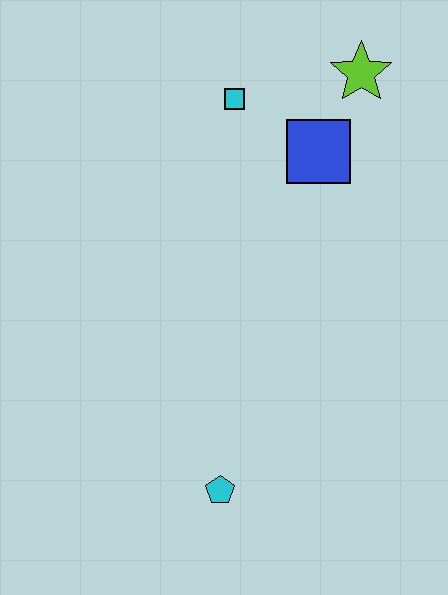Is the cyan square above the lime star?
No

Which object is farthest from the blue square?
The cyan pentagon is farthest from the blue square.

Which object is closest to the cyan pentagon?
The blue square is closest to the cyan pentagon.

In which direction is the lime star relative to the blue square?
The lime star is above the blue square.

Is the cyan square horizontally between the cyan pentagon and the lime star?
Yes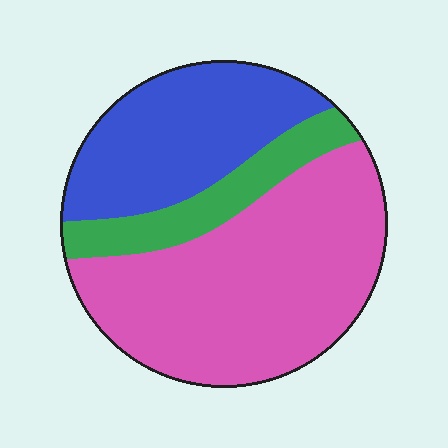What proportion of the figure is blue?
Blue takes up about one third (1/3) of the figure.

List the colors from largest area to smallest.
From largest to smallest: pink, blue, green.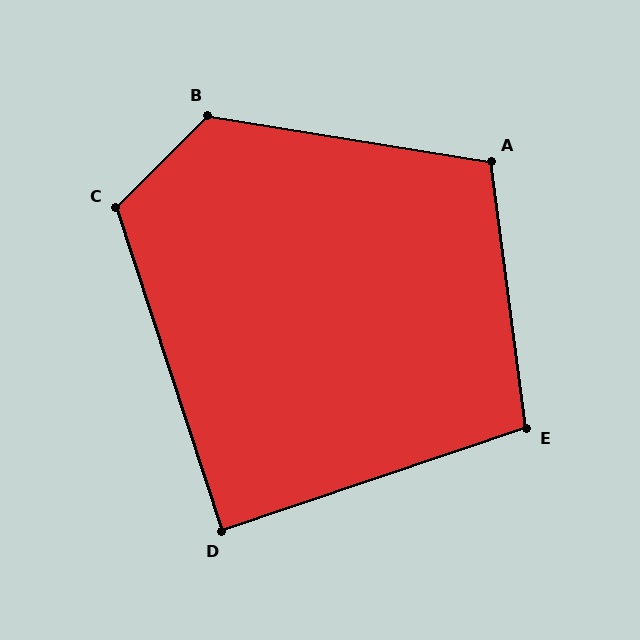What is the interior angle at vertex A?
Approximately 107 degrees (obtuse).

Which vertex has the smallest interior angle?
D, at approximately 90 degrees.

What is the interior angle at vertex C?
Approximately 117 degrees (obtuse).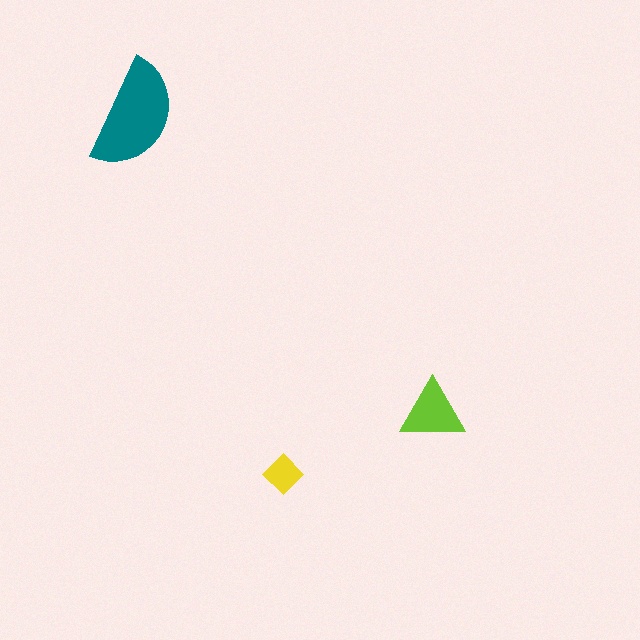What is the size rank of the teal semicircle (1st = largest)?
1st.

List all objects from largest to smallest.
The teal semicircle, the lime triangle, the yellow diamond.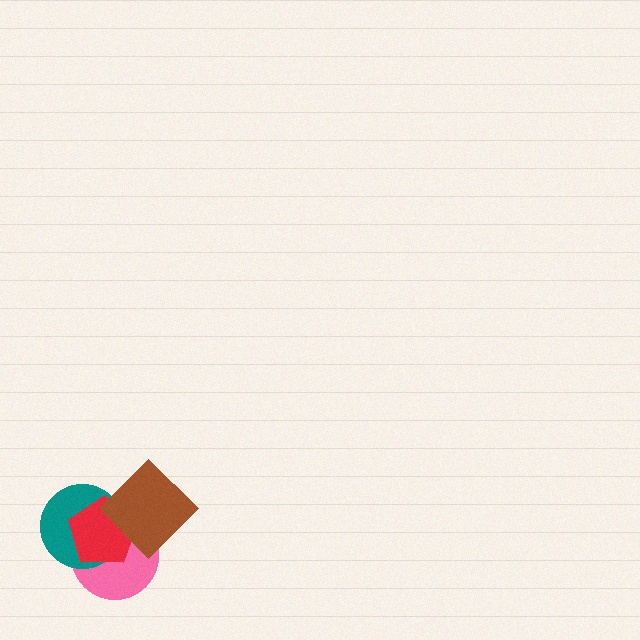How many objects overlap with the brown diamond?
3 objects overlap with the brown diamond.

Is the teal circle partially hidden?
Yes, it is partially covered by another shape.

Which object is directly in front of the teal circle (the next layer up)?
The red pentagon is directly in front of the teal circle.